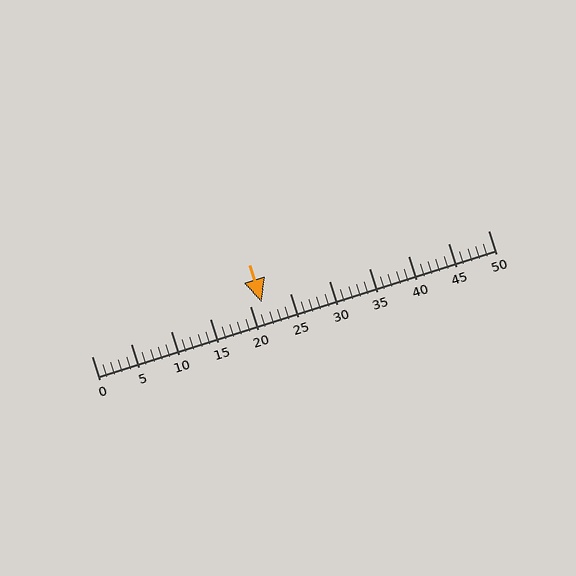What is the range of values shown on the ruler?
The ruler shows values from 0 to 50.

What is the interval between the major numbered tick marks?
The major tick marks are spaced 5 units apart.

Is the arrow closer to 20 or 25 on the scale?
The arrow is closer to 20.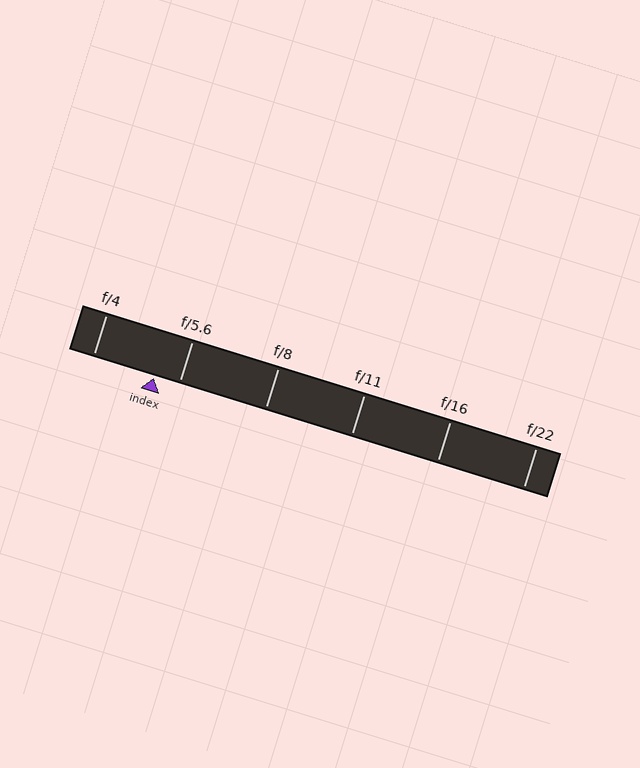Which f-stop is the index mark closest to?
The index mark is closest to f/5.6.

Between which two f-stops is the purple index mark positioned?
The index mark is between f/4 and f/5.6.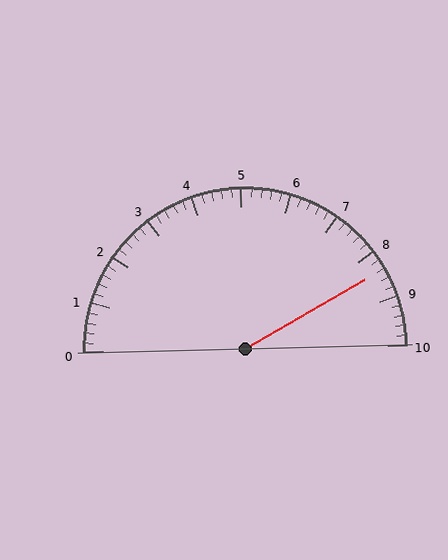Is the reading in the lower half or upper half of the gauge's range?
The reading is in the upper half of the range (0 to 10).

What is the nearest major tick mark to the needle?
The nearest major tick mark is 8.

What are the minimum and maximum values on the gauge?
The gauge ranges from 0 to 10.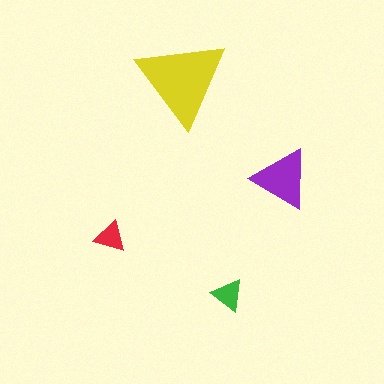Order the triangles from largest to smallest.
the yellow one, the purple one, the green one, the red one.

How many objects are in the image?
There are 4 objects in the image.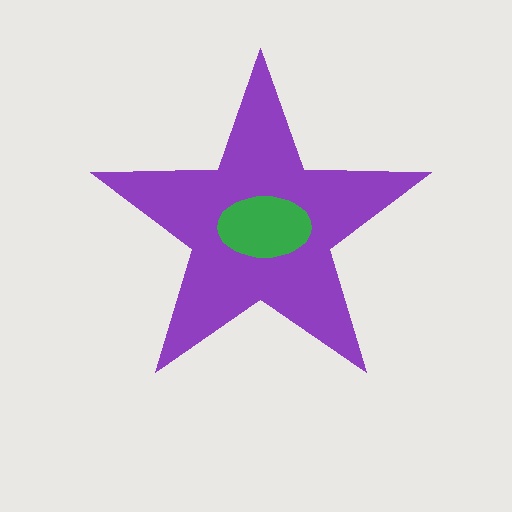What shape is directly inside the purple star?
The green ellipse.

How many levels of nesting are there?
2.